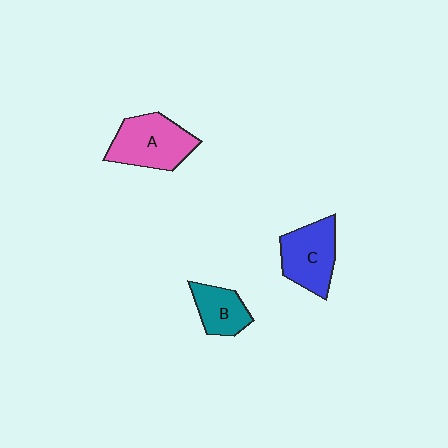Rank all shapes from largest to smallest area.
From largest to smallest: A (pink), C (blue), B (teal).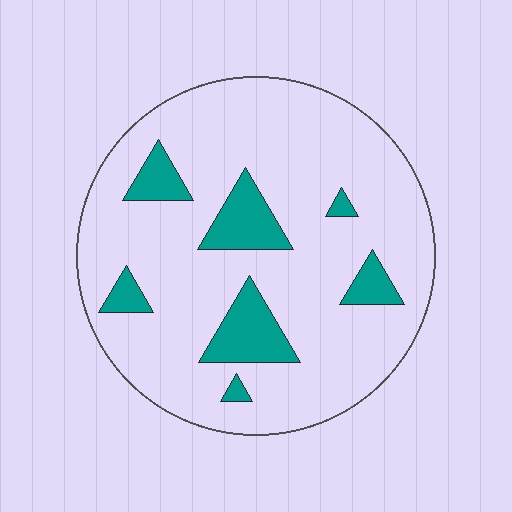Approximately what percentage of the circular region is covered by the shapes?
Approximately 15%.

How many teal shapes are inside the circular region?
7.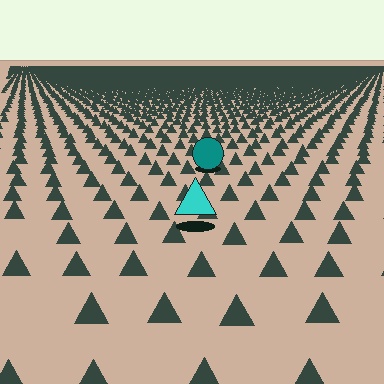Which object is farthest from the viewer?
The teal circle is farthest from the viewer. It appears smaller and the ground texture around it is denser.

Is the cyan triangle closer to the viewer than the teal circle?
Yes. The cyan triangle is closer — you can tell from the texture gradient: the ground texture is coarser near it.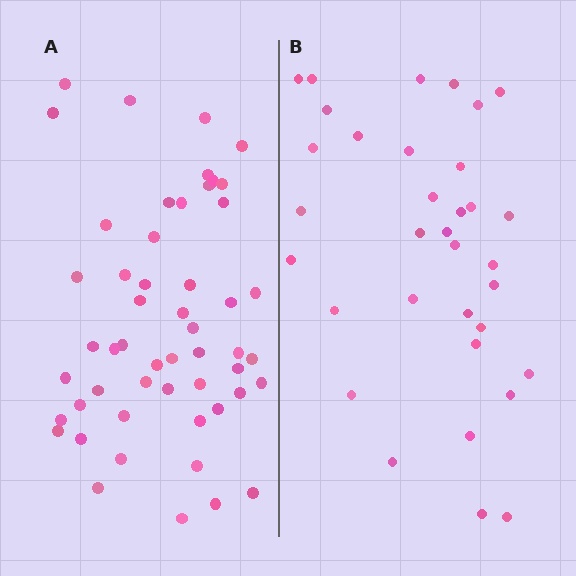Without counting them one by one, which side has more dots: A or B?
Region A (the left region) has more dots.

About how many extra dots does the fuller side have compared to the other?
Region A has approximately 20 more dots than region B.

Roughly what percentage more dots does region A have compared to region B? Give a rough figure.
About 55% more.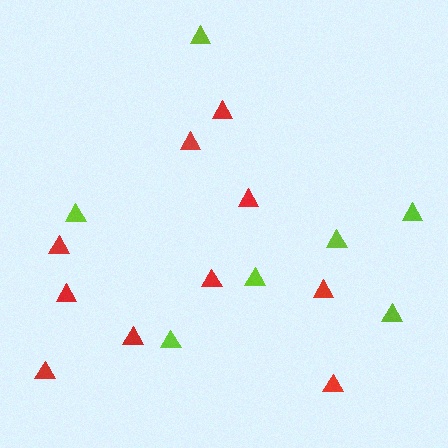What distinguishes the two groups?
There are 2 groups: one group of red triangles (10) and one group of lime triangles (7).